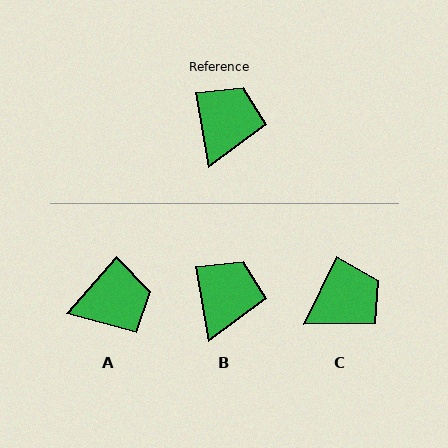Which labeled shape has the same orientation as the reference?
B.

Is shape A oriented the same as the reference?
No, it is off by about 52 degrees.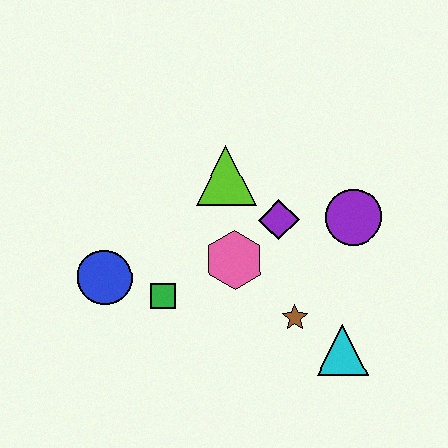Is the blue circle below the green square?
No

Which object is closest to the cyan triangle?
The brown star is closest to the cyan triangle.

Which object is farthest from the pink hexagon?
The cyan triangle is farthest from the pink hexagon.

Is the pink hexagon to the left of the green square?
No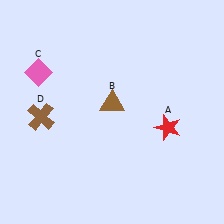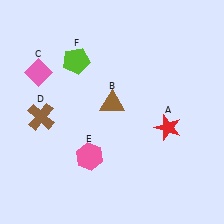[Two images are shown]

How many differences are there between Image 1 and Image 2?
There are 2 differences between the two images.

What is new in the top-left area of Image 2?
A lime pentagon (F) was added in the top-left area of Image 2.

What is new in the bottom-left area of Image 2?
A pink hexagon (E) was added in the bottom-left area of Image 2.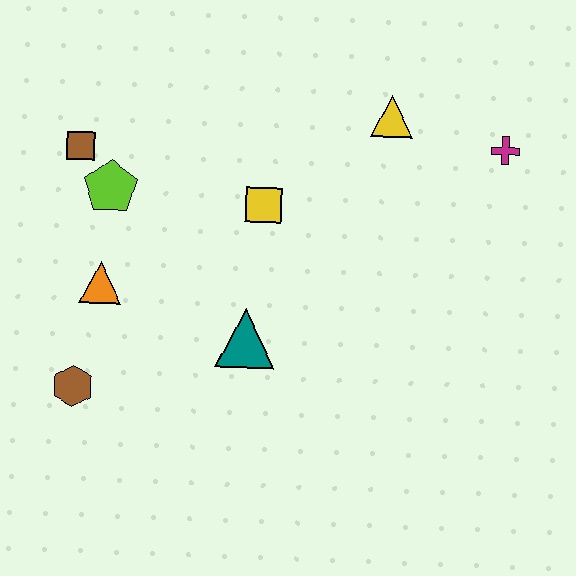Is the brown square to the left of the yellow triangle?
Yes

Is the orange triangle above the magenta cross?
No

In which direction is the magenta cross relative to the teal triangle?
The magenta cross is to the right of the teal triangle.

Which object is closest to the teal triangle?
The yellow square is closest to the teal triangle.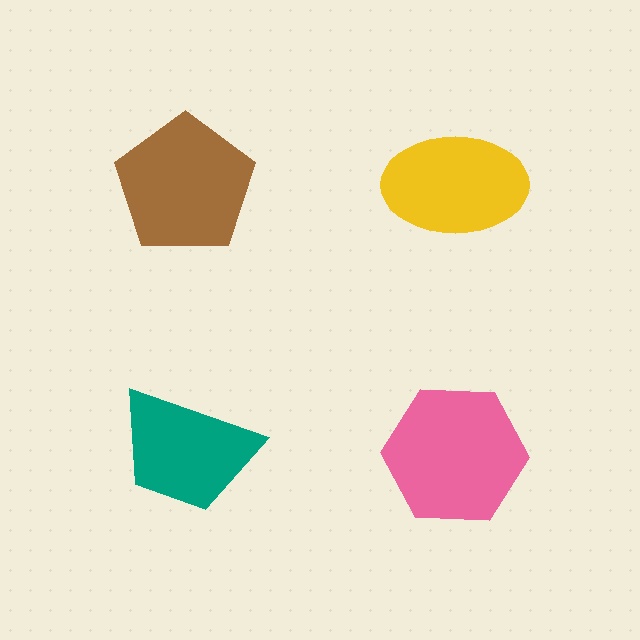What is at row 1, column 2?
A yellow ellipse.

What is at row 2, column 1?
A teal trapezoid.